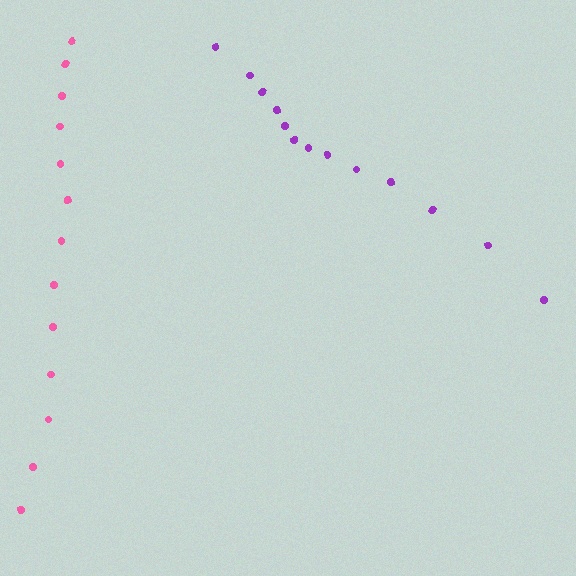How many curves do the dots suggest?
There are 2 distinct paths.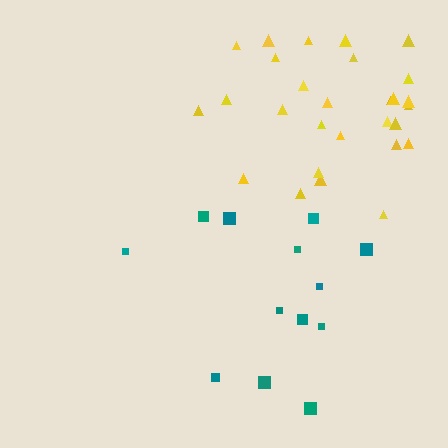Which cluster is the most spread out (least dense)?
Teal.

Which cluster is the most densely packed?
Yellow.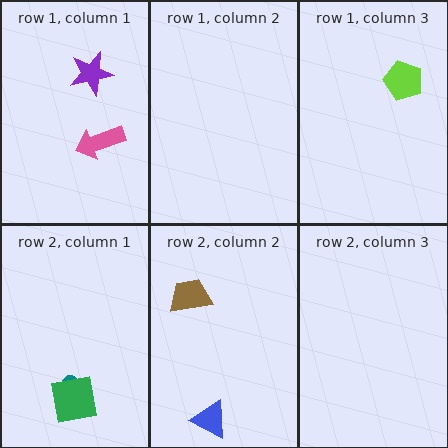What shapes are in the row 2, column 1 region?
The teal ellipse, the green square.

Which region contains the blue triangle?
The row 2, column 2 region.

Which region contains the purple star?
The row 1, column 1 region.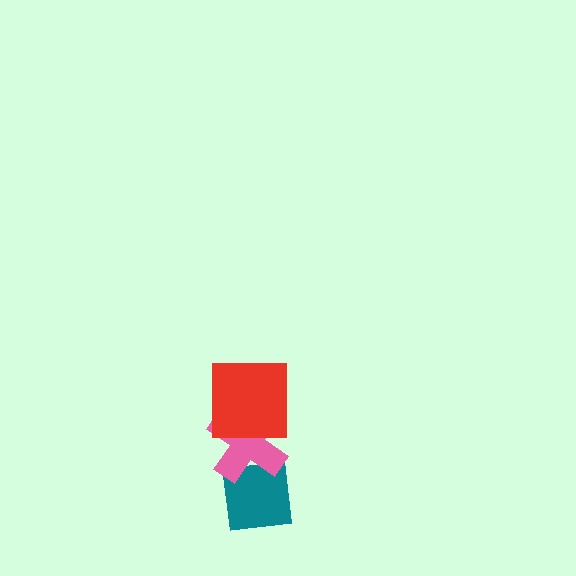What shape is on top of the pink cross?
The red square is on top of the pink cross.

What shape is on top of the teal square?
The pink cross is on top of the teal square.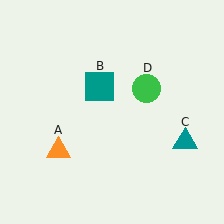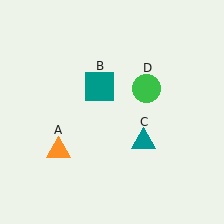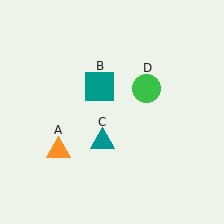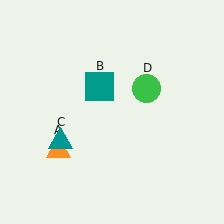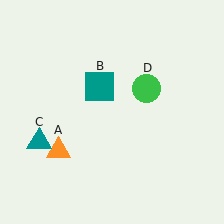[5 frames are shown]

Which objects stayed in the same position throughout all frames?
Orange triangle (object A) and teal square (object B) and green circle (object D) remained stationary.